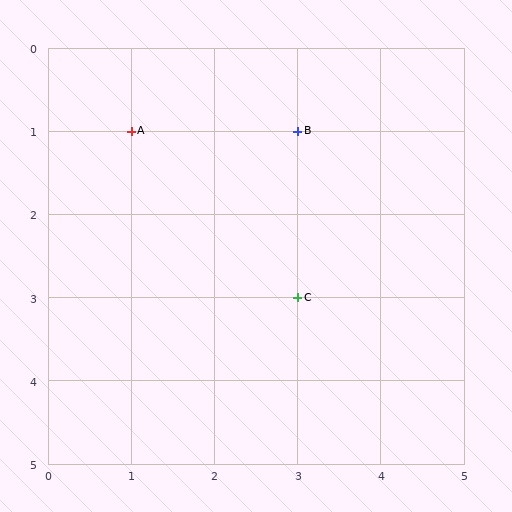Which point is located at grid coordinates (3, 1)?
Point B is at (3, 1).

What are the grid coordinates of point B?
Point B is at grid coordinates (3, 1).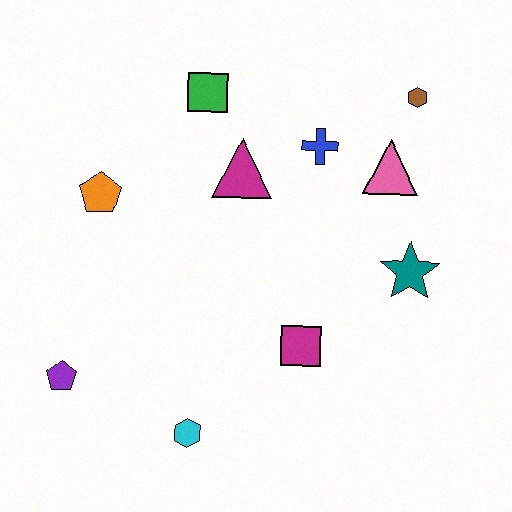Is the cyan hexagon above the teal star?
No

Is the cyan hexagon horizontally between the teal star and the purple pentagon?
Yes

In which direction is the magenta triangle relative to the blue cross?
The magenta triangle is to the left of the blue cross.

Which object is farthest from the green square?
The cyan hexagon is farthest from the green square.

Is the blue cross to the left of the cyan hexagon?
No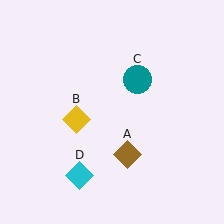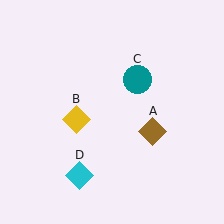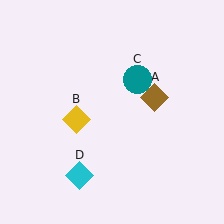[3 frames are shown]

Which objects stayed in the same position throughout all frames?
Yellow diamond (object B) and teal circle (object C) and cyan diamond (object D) remained stationary.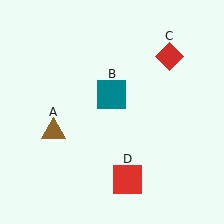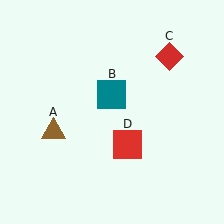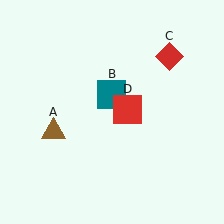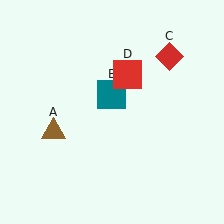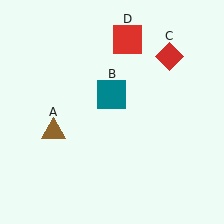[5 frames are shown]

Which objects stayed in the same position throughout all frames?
Brown triangle (object A) and teal square (object B) and red diamond (object C) remained stationary.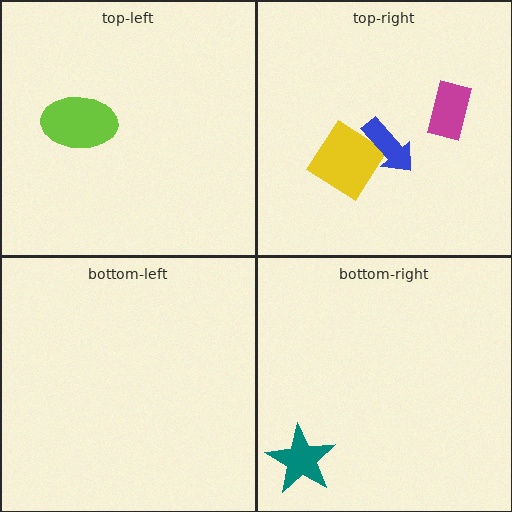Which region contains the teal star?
The bottom-right region.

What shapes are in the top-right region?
The yellow diamond, the blue arrow, the magenta rectangle.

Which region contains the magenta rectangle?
The top-right region.